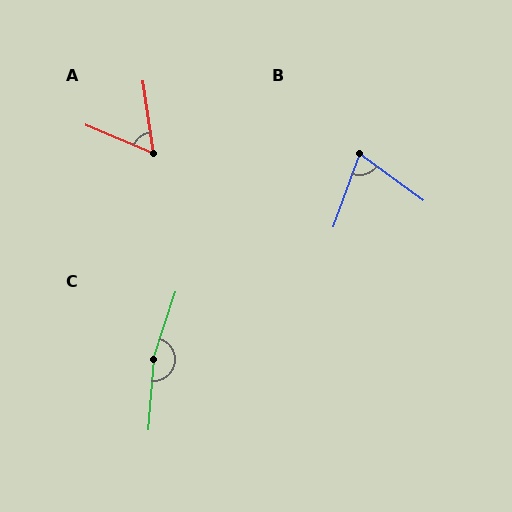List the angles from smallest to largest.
A (58°), B (74°), C (166°).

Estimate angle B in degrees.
Approximately 74 degrees.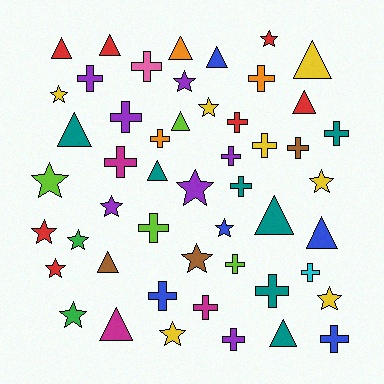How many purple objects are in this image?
There are 7 purple objects.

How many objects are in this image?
There are 50 objects.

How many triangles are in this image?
There are 14 triangles.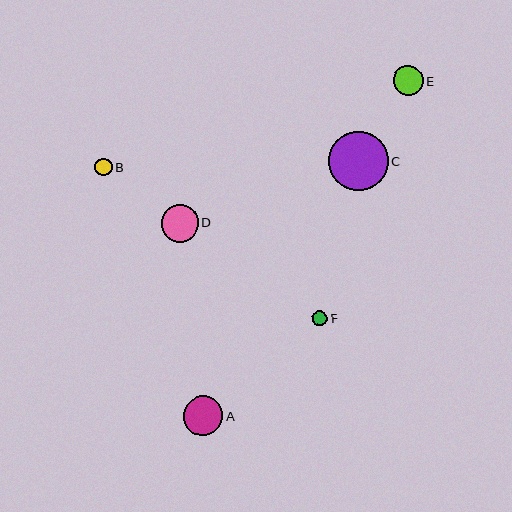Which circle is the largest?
Circle C is the largest with a size of approximately 60 pixels.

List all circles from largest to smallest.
From largest to smallest: C, A, D, E, B, F.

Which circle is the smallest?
Circle F is the smallest with a size of approximately 16 pixels.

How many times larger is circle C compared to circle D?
Circle C is approximately 1.6 times the size of circle D.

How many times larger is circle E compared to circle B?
Circle E is approximately 1.8 times the size of circle B.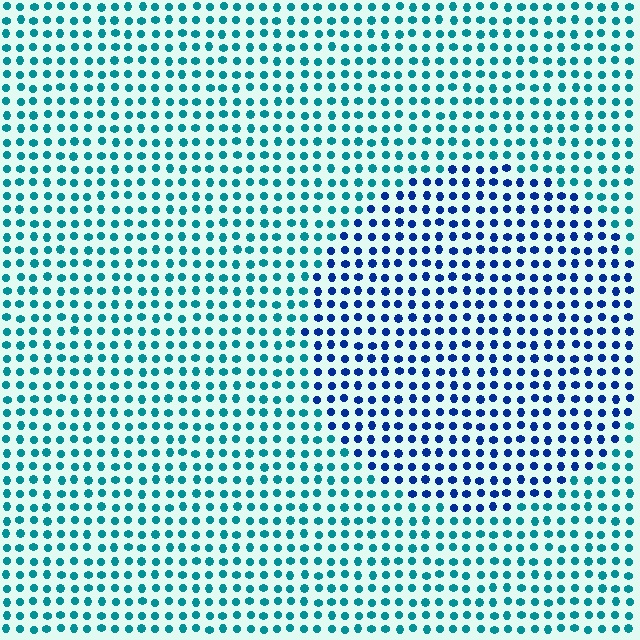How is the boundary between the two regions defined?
The boundary is defined purely by a slight shift in hue (about 42 degrees). Spacing, size, and orientation are identical on both sides.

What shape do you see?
I see a circle.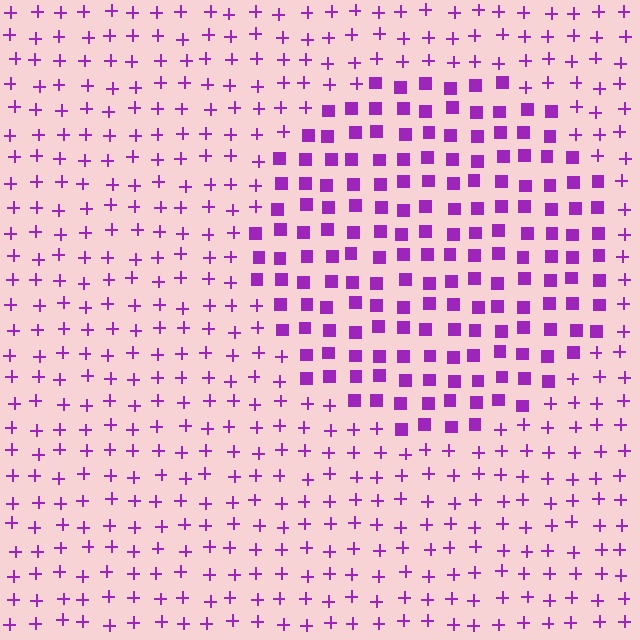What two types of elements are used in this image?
The image uses squares inside the circle region and plus signs outside it.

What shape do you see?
I see a circle.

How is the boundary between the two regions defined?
The boundary is defined by a change in element shape: squares inside vs. plus signs outside. All elements share the same color and spacing.